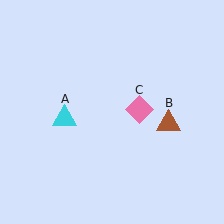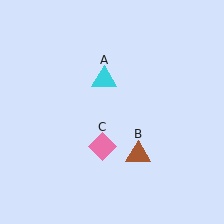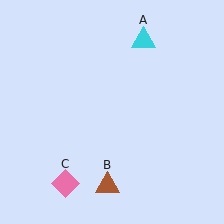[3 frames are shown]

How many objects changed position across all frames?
3 objects changed position: cyan triangle (object A), brown triangle (object B), pink diamond (object C).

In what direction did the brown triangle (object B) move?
The brown triangle (object B) moved down and to the left.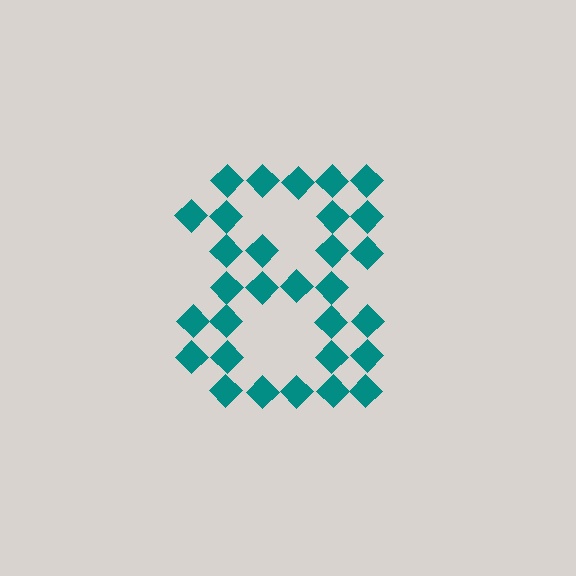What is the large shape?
The large shape is the digit 8.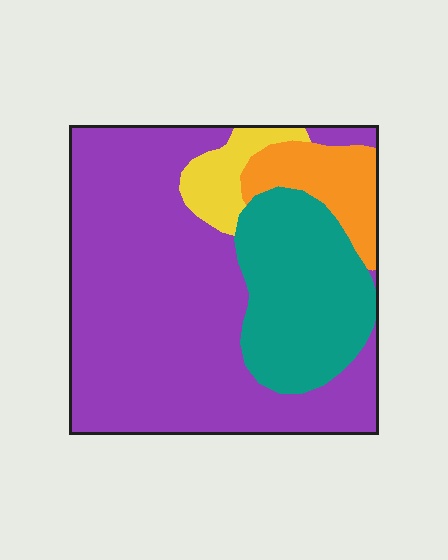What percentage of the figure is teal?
Teal covers roughly 25% of the figure.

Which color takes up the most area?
Purple, at roughly 60%.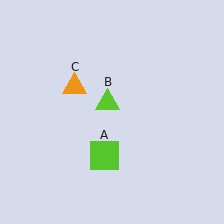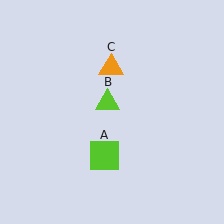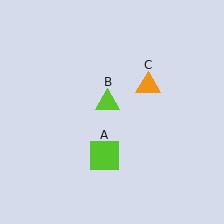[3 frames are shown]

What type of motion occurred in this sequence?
The orange triangle (object C) rotated clockwise around the center of the scene.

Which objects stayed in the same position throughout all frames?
Lime square (object A) and lime triangle (object B) remained stationary.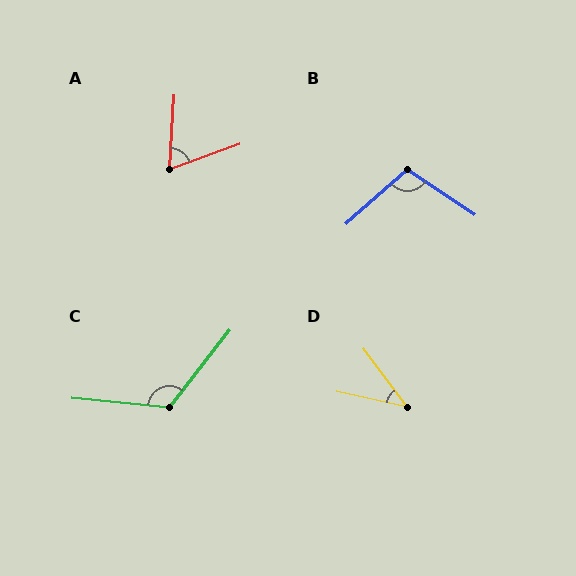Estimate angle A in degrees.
Approximately 67 degrees.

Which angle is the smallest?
D, at approximately 41 degrees.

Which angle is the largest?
C, at approximately 123 degrees.